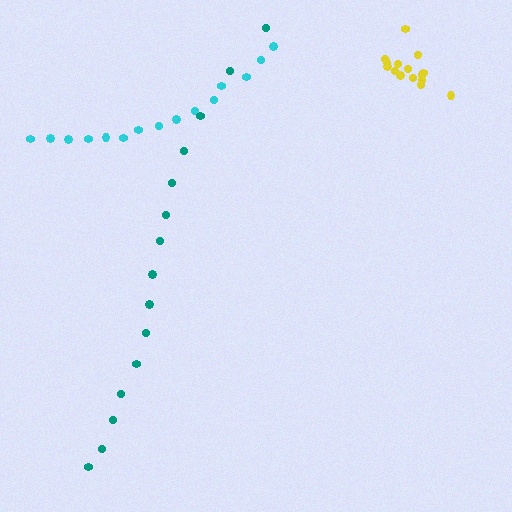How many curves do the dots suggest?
There are 3 distinct paths.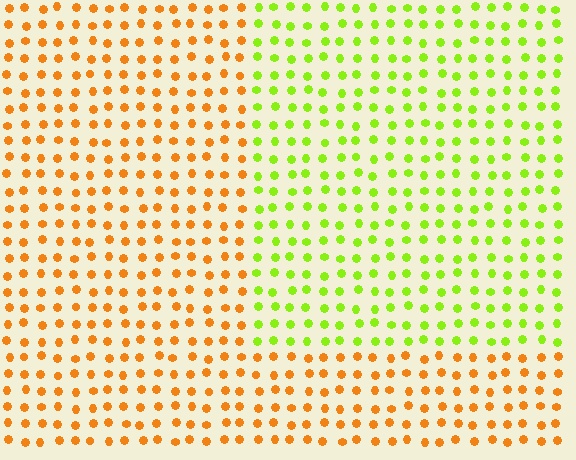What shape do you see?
I see a rectangle.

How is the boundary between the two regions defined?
The boundary is defined purely by a slight shift in hue (about 59 degrees). Spacing, size, and orientation are identical on both sides.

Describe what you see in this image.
The image is filled with small orange elements in a uniform arrangement. A rectangle-shaped region is visible where the elements are tinted to a slightly different hue, forming a subtle color boundary.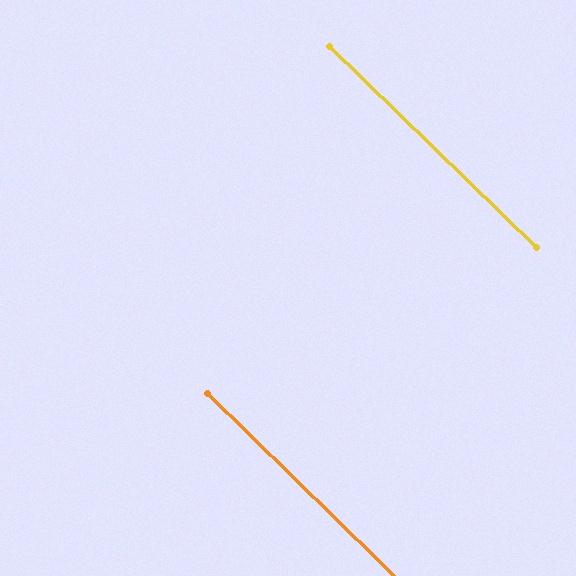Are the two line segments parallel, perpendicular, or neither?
Parallel — their directions differ by only 0.2°.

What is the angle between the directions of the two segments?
Approximately 0 degrees.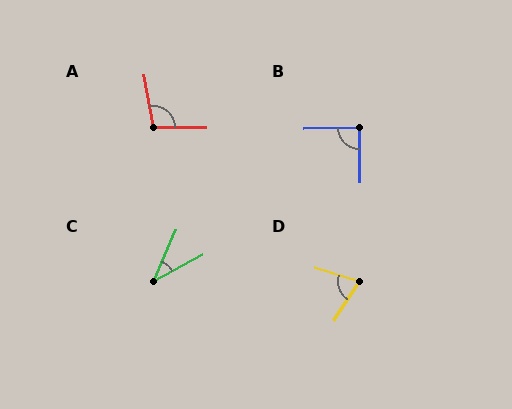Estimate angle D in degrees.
Approximately 75 degrees.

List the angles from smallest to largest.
C (37°), D (75°), B (89°), A (101°).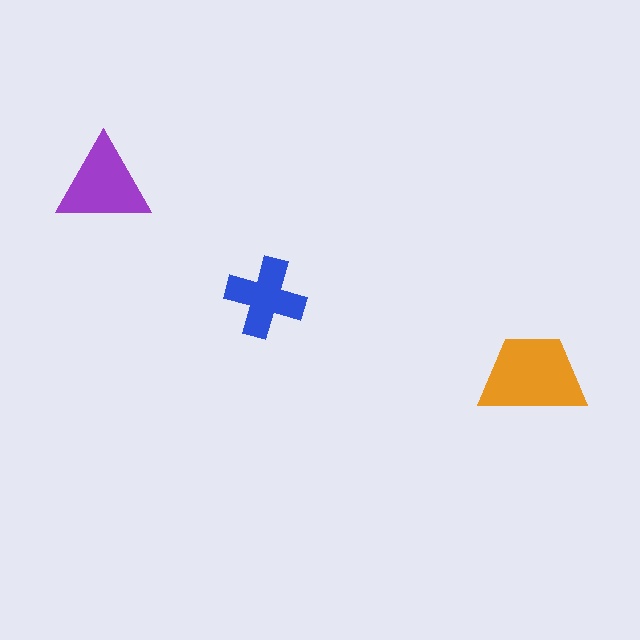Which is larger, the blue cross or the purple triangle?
The purple triangle.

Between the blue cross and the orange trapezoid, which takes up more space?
The orange trapezoid.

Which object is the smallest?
The blue cross.